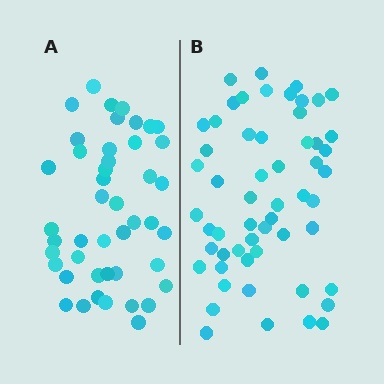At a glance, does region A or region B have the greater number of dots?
Region B (the right region) has more dots.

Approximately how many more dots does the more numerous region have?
Region B has roughly 12 or so more dots than region A.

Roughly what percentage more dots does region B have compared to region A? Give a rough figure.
About 25% more.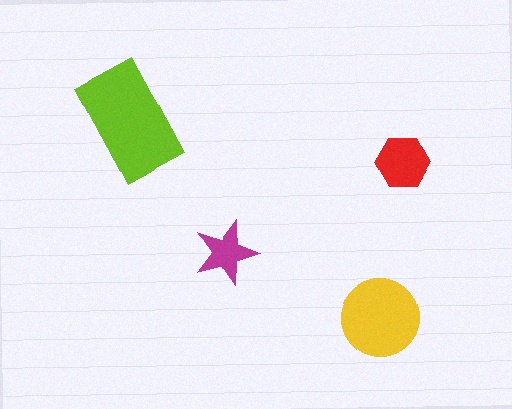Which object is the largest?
The lime rectangle.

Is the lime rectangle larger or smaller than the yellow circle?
Larger.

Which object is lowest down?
The yellow circle is bottommost.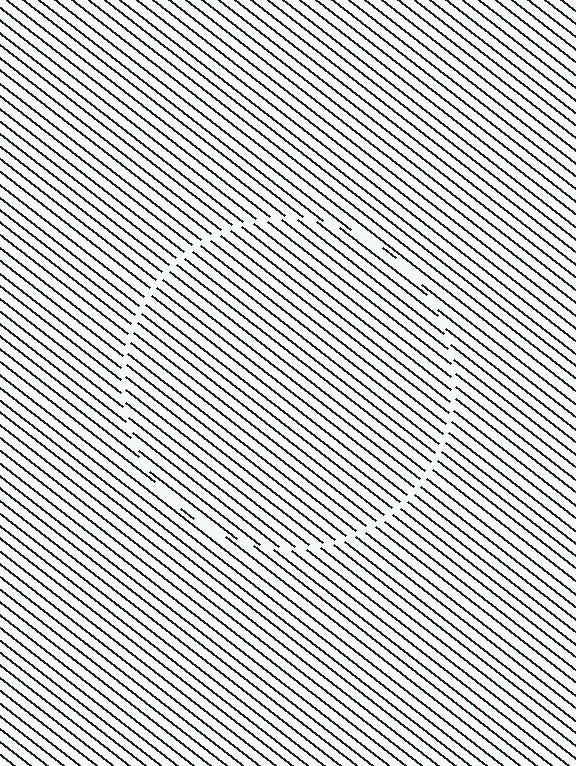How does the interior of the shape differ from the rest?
The interior of the shape contains the same grating, shifted by half a period — the contour is defined by the phase discontinuity where line-ends from the inner and outer gratings abut.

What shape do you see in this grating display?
An illusory circle. The interior of the shape contains the same grating, shifted by half a period — the contour is defined by the phase discontinuity where line-ends from the inner and outer gratings abut.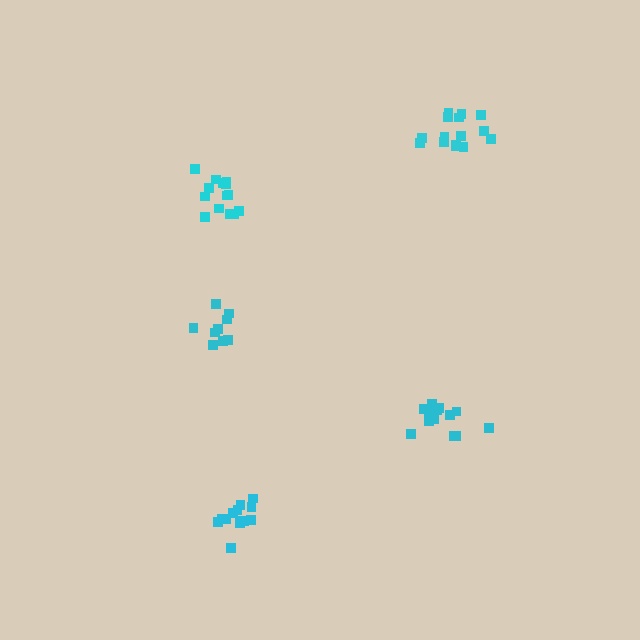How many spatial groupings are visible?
There are 5 spatial groupings.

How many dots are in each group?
Group 1: 14 dots, Group 2: 9 dots, Group 3: 13 dots, Group 4: 15 dots, Group 5: 14 dots (65 total).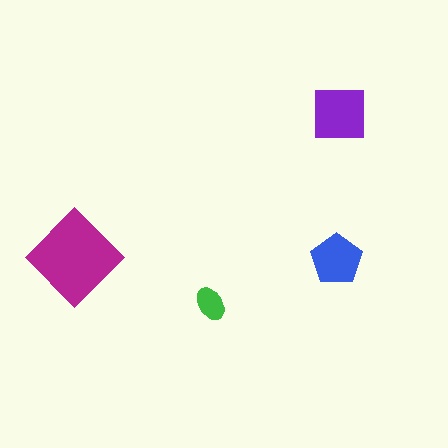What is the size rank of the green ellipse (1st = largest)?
4th.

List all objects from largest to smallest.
The magenta diamond, the purple square, the blue pentagon, the green ellipse.